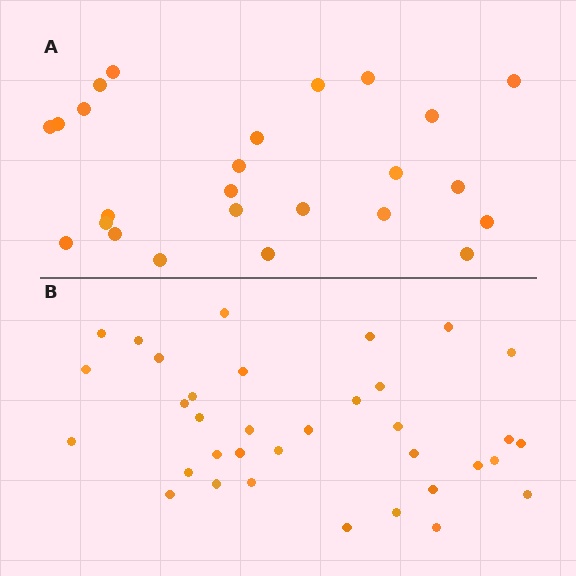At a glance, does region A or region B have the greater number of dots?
Region B (the bottom region) has more dots.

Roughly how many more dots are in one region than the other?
Region B has roughly 10 or so more dots than region A.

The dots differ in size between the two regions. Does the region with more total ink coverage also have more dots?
No. Region A has more total ink coverage because its dots are larger, but region B actually contains more individual dots. Total area can be misleading — the number of items is what matters here.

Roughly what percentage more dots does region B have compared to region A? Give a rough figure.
About 40% more.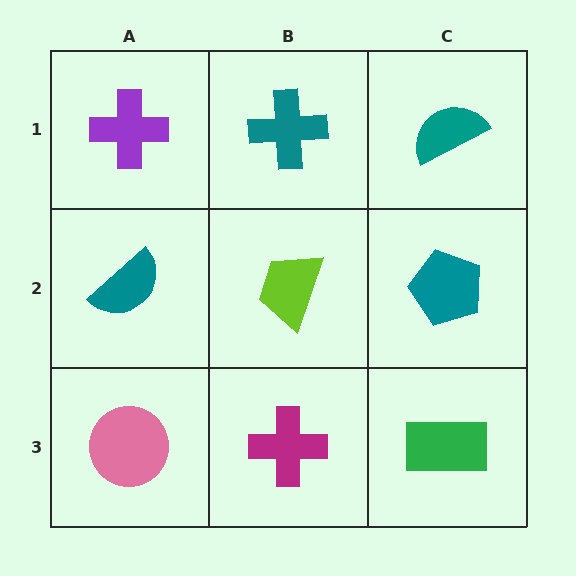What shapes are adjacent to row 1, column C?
A teal pentagon (row 2, column C), a teal cross (row 1, column B).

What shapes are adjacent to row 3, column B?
A lime trapezoid (row 2, column B), a pink circle (row 3, column A), a green rectangle (row 3, column C).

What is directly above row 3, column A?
A teal semicircle.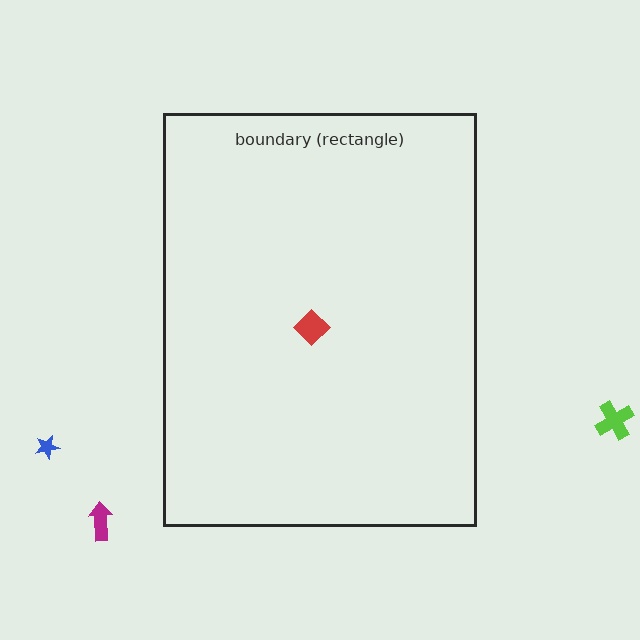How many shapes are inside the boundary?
1 inside, 3 outside.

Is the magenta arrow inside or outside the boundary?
Outside.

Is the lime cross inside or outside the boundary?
Outside.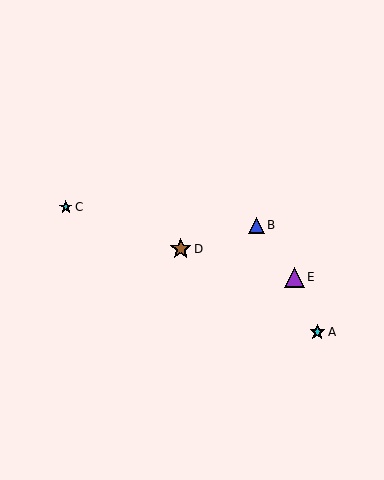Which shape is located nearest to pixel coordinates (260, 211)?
The blue triangle (labeled B) at (257, 225) is nearest to that location.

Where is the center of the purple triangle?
The center of the purple triangle is at (294, 277).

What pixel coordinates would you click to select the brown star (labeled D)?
Click at (181, 249) to select the brown star D.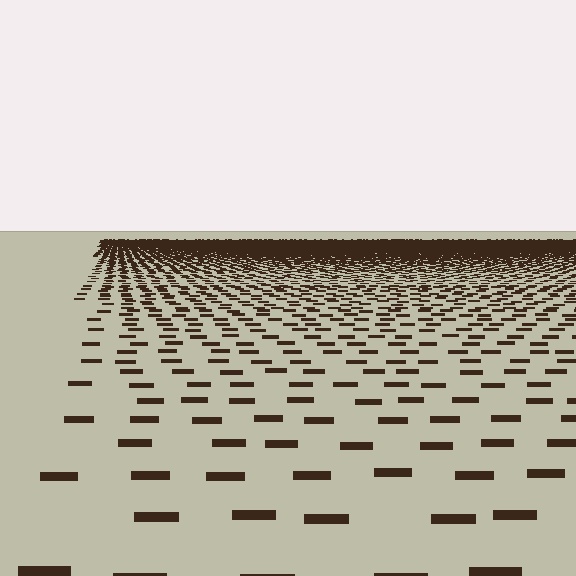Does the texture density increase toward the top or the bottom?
Density increases toward the top.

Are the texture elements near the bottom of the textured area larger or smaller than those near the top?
Larger. Near the bottom, elements are closer to the viewer and appear at a bigger on-screen size.